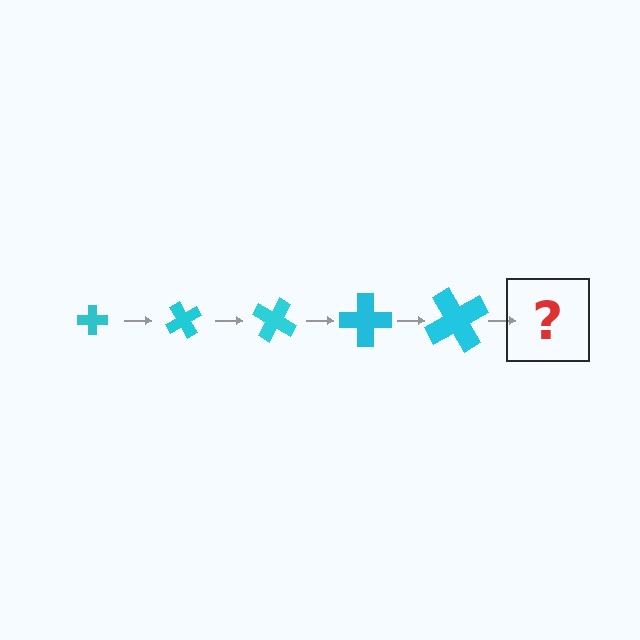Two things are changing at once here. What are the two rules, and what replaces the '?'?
The two rules are that the cross grows larger each step and it rotates 60 degrees each step. The '?' should be a cross, larger than the previous one and rotated 300 degrees from the start.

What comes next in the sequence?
The next element should be a cross, larger than the previous one and rotated 300 degrees from the start.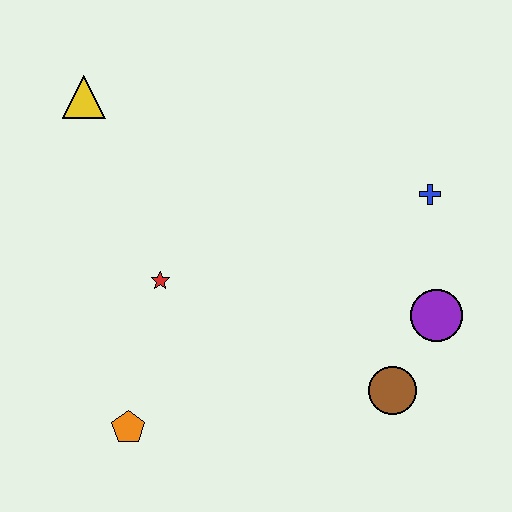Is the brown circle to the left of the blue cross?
Yes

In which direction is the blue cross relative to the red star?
The blue cross is to the right of the red star.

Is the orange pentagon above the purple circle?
No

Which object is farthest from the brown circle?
The yellow triangle is farthest from the brown circle.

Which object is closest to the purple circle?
The brown circle is closest to the purple circle.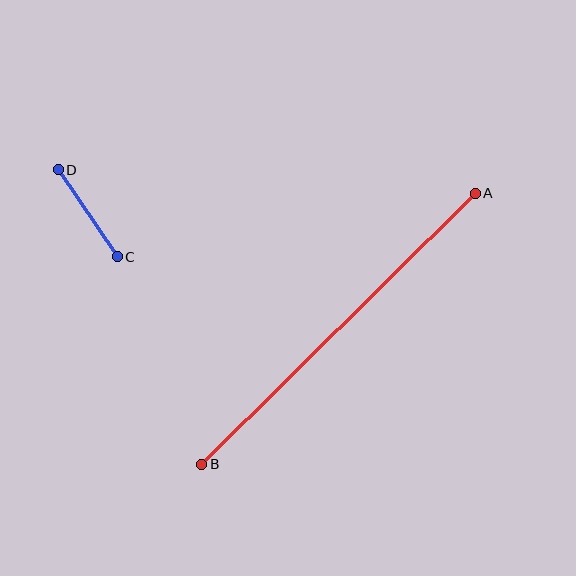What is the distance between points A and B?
The distance is approximately 385 pixels.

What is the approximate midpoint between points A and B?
The midpoint is at approximately (339, 329) pixels.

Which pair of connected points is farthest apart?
Points A and B are farthest apart.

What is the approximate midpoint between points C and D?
The midpoint is at approximately (88, 213) pixels.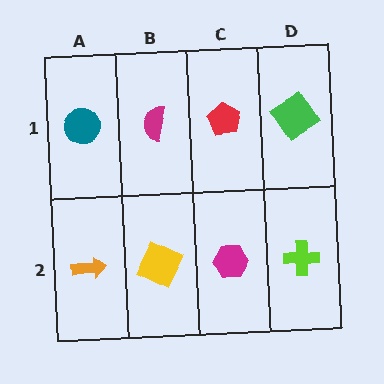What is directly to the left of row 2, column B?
An orange arrow.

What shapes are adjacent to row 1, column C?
A magenta hexagon (row 2, column C), a magenta semicircle (row 1, column B), a green diamond (row 1, column D).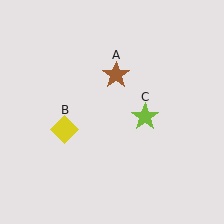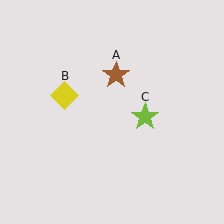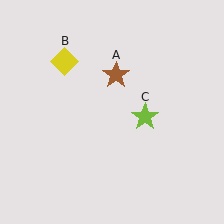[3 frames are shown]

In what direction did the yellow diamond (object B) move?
The yellow diamond (object B) moved up.